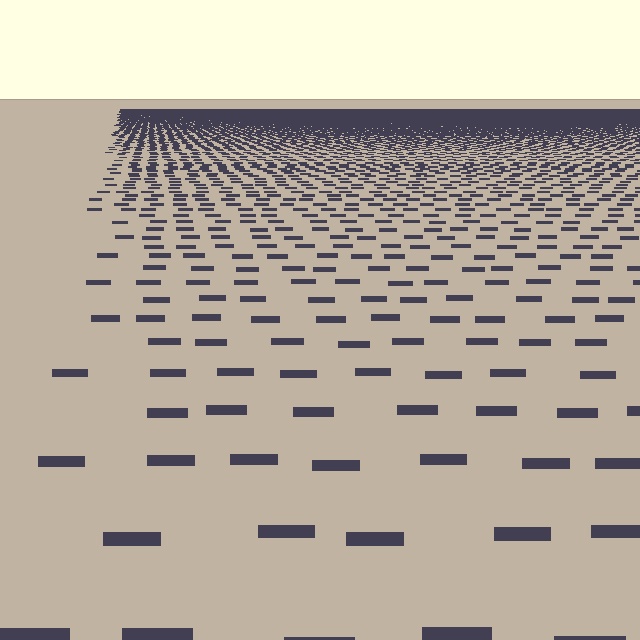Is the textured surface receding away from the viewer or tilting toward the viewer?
The surface is receding away from the viewer. Texture elements get smaller and denser toward the top.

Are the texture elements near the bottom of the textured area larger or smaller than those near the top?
Larger. Near the bottom, elements are closer to the viewer and appear at a bigger on-screen size.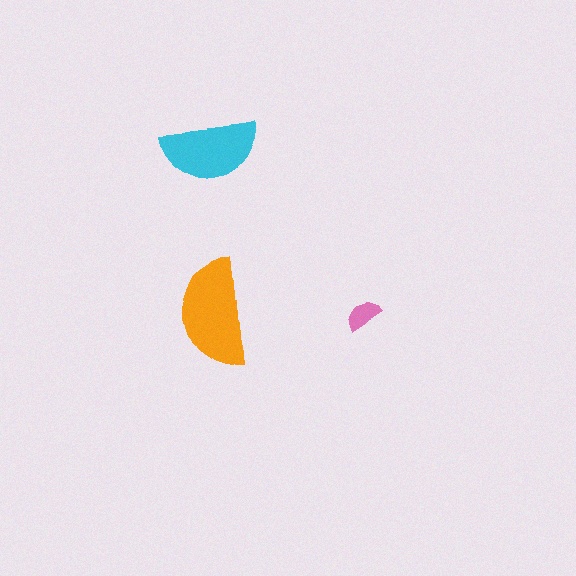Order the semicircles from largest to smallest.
the orange one, the cyan one, the pink one.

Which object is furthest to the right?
The pink semicircle is rightmost.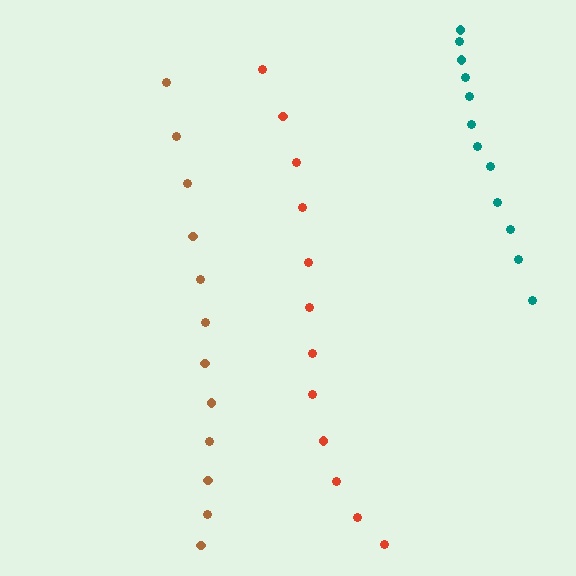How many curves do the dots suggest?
There are 3 distinct paths.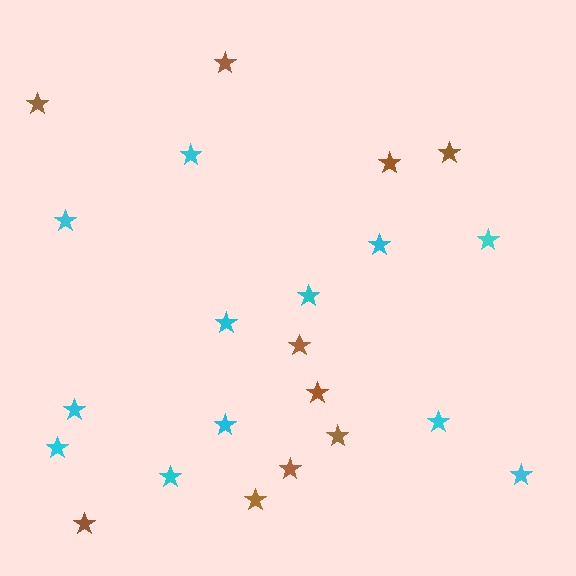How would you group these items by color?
There are 2 groups: one group of cyan stars (12) and one group of brown stars (10).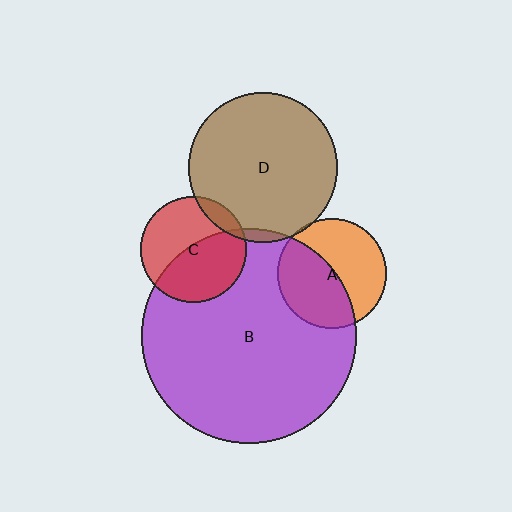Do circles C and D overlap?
Yes.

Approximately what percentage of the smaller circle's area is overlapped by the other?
Approximately 10%.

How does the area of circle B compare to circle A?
Approximately 3.8 times.